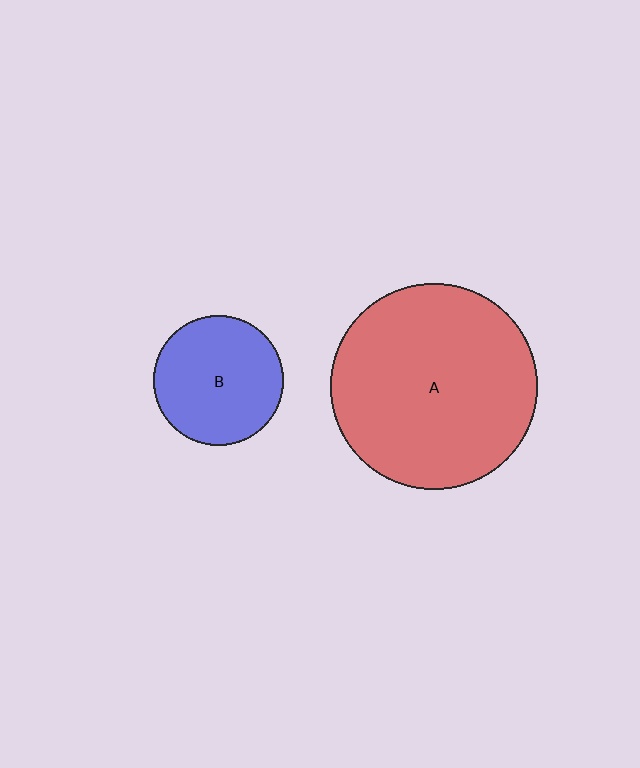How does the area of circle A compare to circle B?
Approximately 2.5 times.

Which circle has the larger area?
Circle A (red).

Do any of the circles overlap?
No, none of the circles overlap.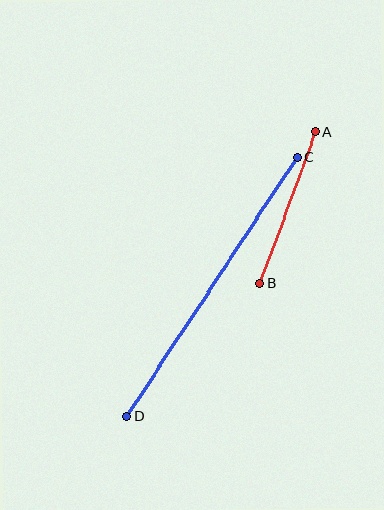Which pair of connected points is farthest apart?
Points C and D are farthest apart.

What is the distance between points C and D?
The distance is approximately 309 pixels.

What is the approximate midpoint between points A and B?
The midpoint is at approximately (288, 208) pixels.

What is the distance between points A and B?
The distance is approximately 161 pixels.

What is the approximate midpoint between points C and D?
The midpoint is at approximately (212, 287) pixels.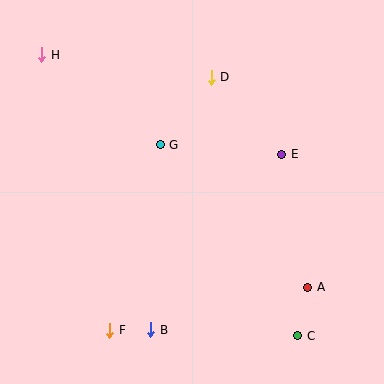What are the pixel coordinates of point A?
Point A is at (308, 287).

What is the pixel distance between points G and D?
The distance between G and D is 84 pixels.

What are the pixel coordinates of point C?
Point C is at (298, 336).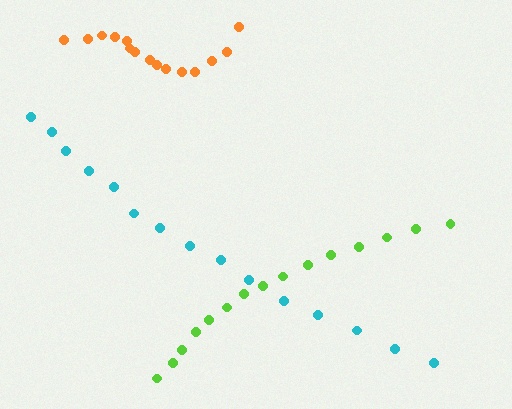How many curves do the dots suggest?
There are 3 distinct paths.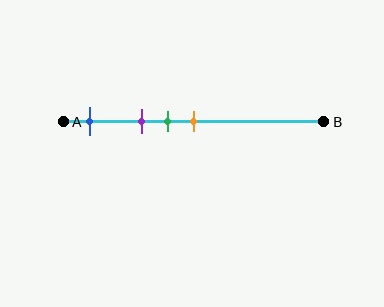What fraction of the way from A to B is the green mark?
The green mark is approximately 40% (0.4) of the way from A to B.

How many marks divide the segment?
There are 4 marks dividing the segment.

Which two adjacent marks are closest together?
The green and orange marks are the closest adjacent pair.